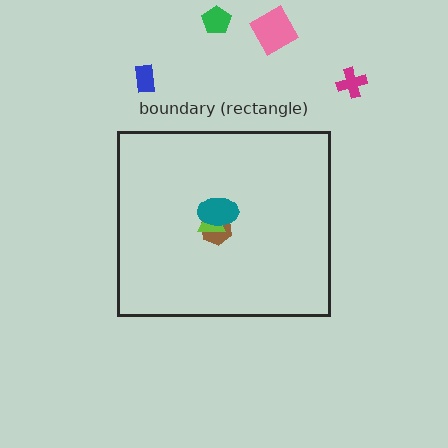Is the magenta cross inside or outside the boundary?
Outside.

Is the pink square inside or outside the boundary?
Outside.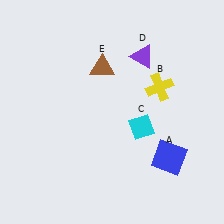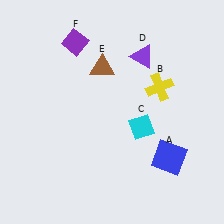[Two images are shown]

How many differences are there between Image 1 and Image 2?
There is 1 difference between the two images.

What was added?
A purple diamond (F) was added in Image 2.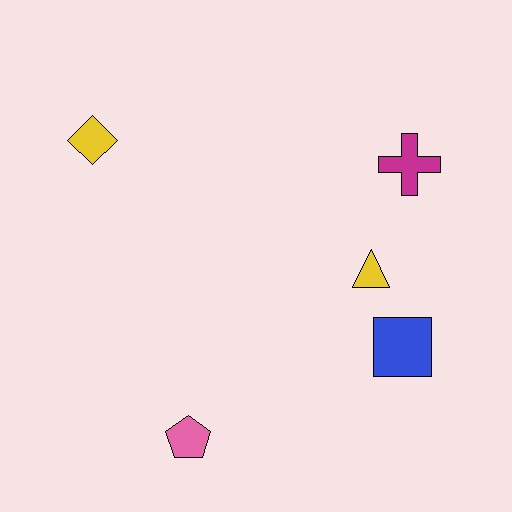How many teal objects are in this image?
There are no teal objects.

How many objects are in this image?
There are 5 objects.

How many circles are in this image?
There are no circles.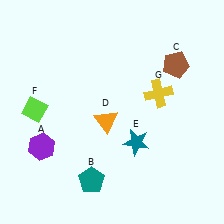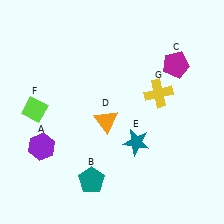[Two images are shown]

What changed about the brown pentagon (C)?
In Image 1, C is brown. In Image 2, it changed to magenta.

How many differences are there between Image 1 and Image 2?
There is 1 difference between the two images.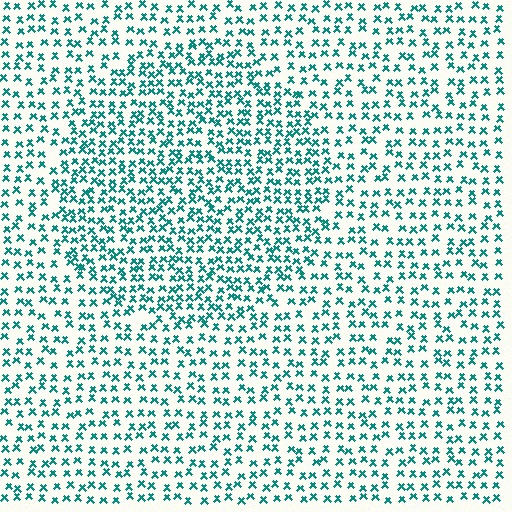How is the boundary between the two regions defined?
The boundary is defined by a change in element density (approximately 1.6x ratio). All elements are the same color, size, and shape.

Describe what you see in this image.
The image contains small teal elements arranged at two different densities. A circle-shaped region is visible where the elements are more densely packed than the surrounding area.